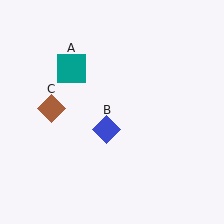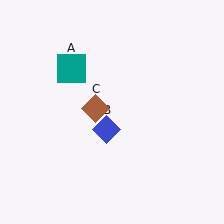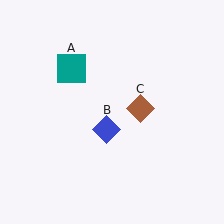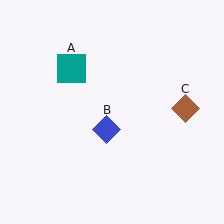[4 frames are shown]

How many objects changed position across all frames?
1 object changed position: brown diamond (object C).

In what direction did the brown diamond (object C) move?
The brown diamond (object C) moved right.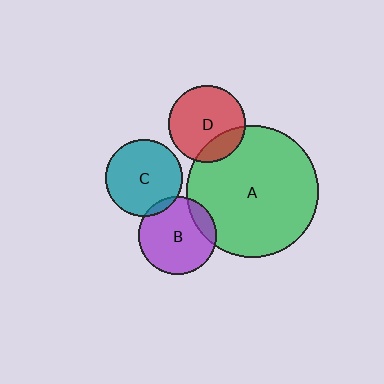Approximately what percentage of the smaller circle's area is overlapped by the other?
Approximately 15%.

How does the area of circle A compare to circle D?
Approximately 2.9 times.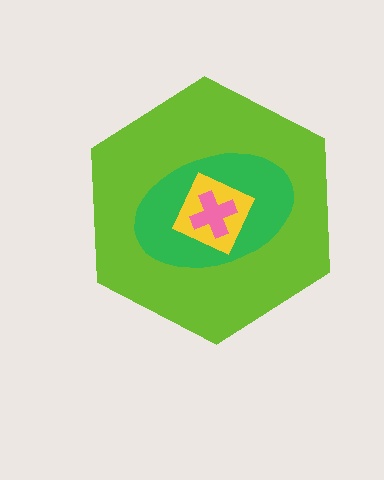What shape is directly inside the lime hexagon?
The green ellipse.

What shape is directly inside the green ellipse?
The yellow diamond.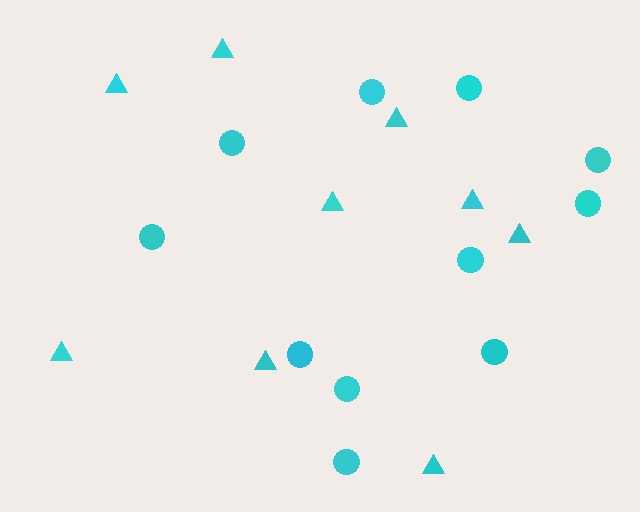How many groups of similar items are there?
There are 2 groups: one group of triangles (9) and one group of circles (11).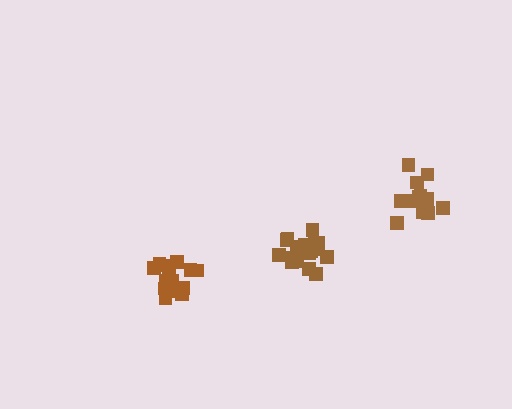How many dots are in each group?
Group 1: 16 dots, Group 2: 18 dots, Group 3: 13 dots (47 total).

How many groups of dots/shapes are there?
There are 3 groups.